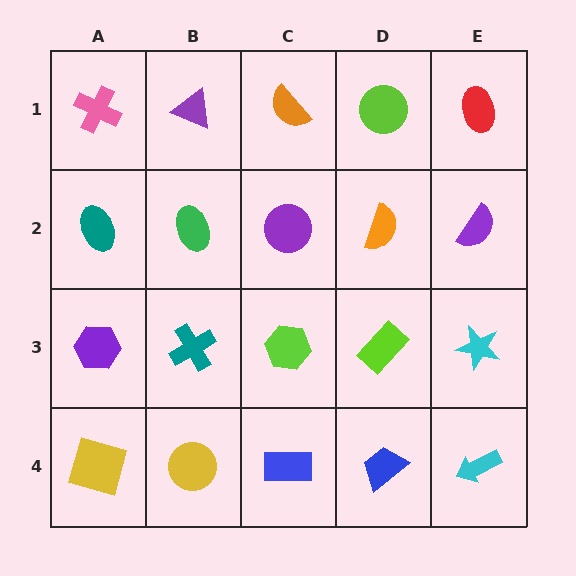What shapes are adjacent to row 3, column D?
An orange semicircle (row 2, column D), a blue trapezoid (row 4, column D), a lime hexagon (row 3, column C), a cyan star (row 3, column E).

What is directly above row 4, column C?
A lime hexagon.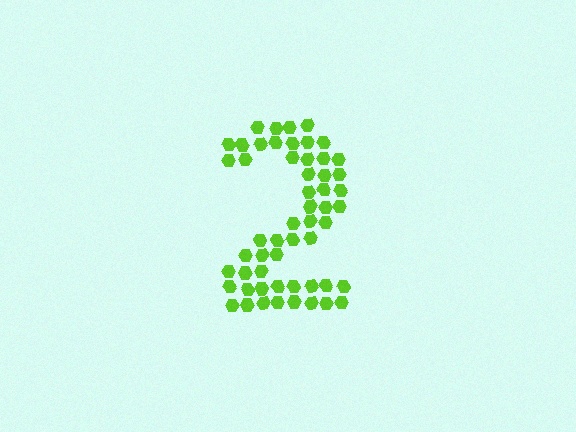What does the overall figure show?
The overall figure shows the digit 2.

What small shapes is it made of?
It is made of small hexagons.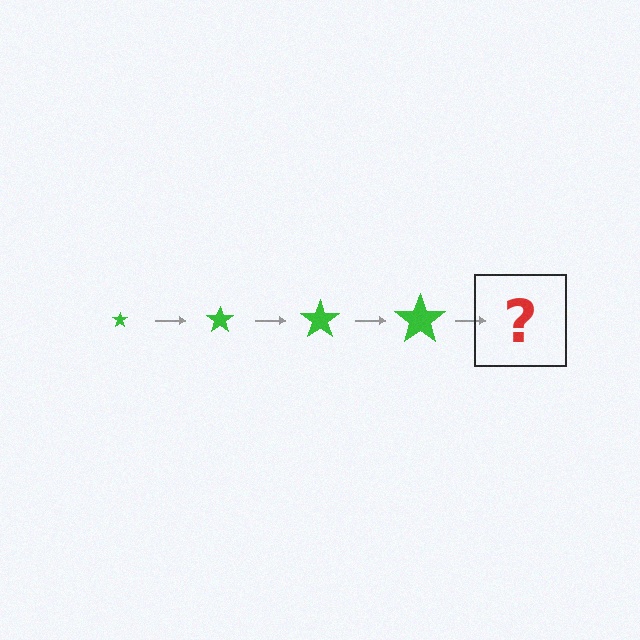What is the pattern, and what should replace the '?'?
The pattern is that the star gets progressively larger each step. The '?' should be a green star, larger than the previous one.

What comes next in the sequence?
The next element should be a green star, larger than the previous one.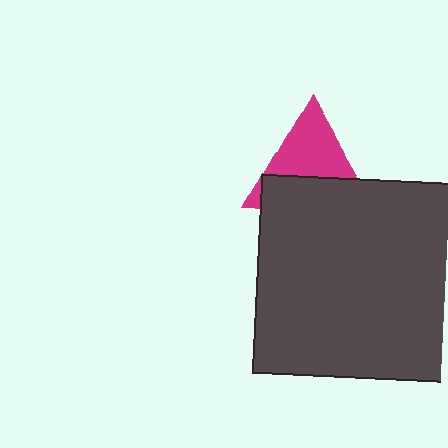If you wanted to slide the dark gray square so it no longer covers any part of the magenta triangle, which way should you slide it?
Slide it down — that is the most direct way to separate the two shapes.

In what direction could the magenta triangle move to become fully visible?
The magenta triangle could move up. That would shift it out from behind the dark gray square entirely.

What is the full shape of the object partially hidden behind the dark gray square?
The partially hidden object is a magenta triangle.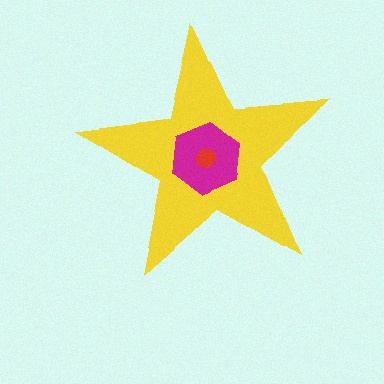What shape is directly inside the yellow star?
The magenta hexagon.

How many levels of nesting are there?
3.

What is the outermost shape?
The yellow star.